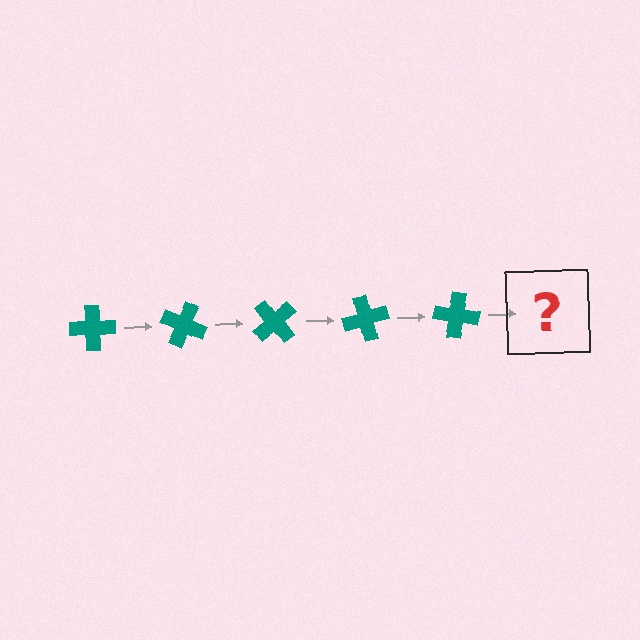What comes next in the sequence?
The next element should be a teal cross rotated 125 degrees.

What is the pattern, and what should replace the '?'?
The pattern is that the cross rotates 25 degrees each step. The '?' should be a teal cross rotated 125 degrees.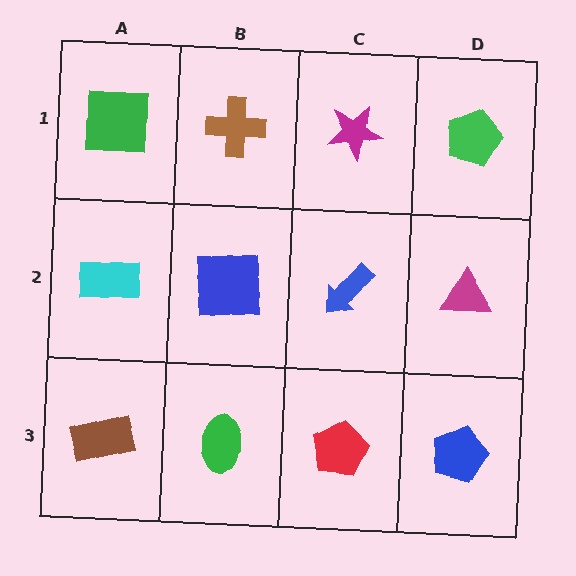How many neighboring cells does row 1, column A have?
2.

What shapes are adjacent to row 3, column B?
A blue square (row 2, column B), a brown rectangle (row 3, column A), a red pentagon (row 3, column C).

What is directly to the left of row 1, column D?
A magenta star.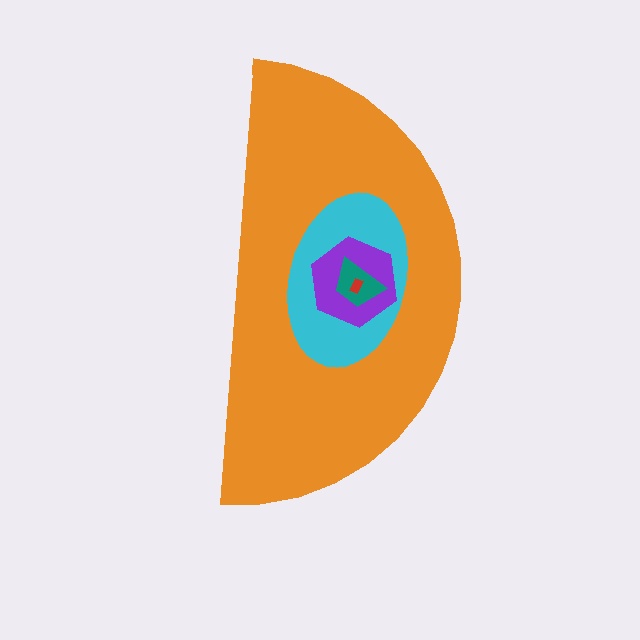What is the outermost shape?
The orange semicircle.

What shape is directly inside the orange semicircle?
The cyan ellipse.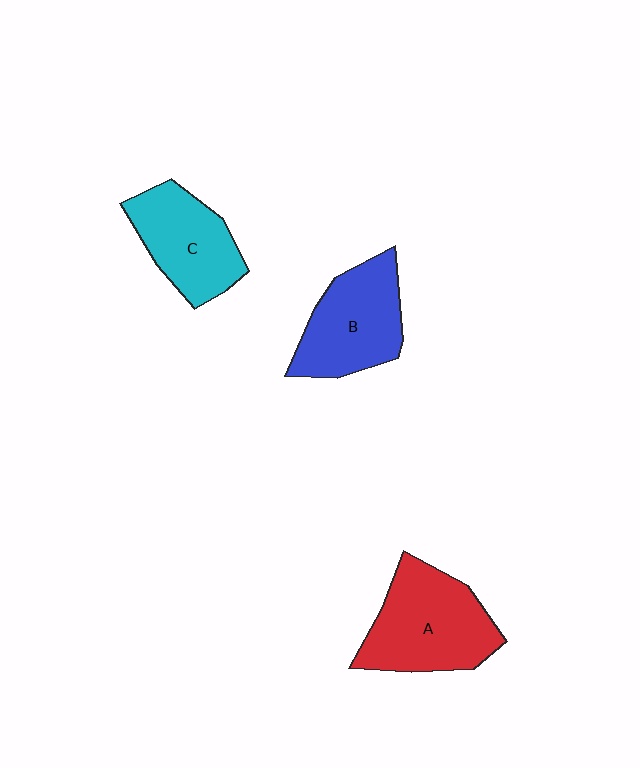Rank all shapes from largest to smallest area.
From largest to smallest: A (red), B (blue), C (cyan).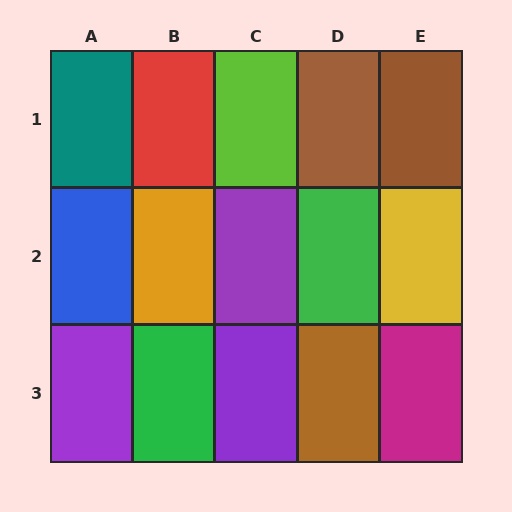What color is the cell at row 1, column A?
Teal.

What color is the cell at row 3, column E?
Magenta.